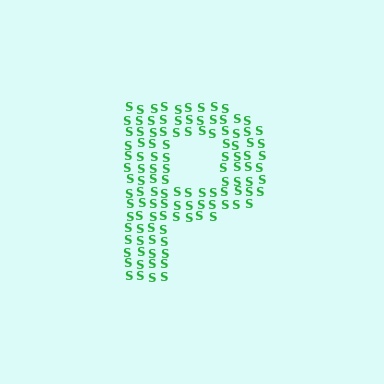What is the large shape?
The large shape is the letter P.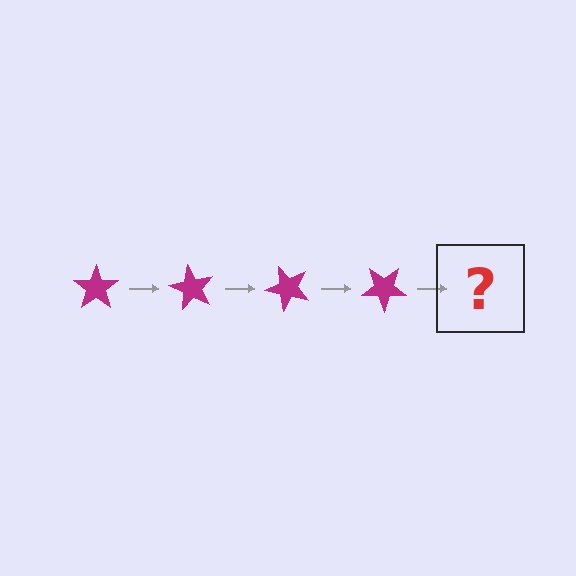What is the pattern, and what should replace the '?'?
The pattern is that the star rotates 60 degrees each step. The '?' should be a magenta star rotated 240 degrees.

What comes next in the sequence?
The next element should be a magenta star rotated 240 degrees.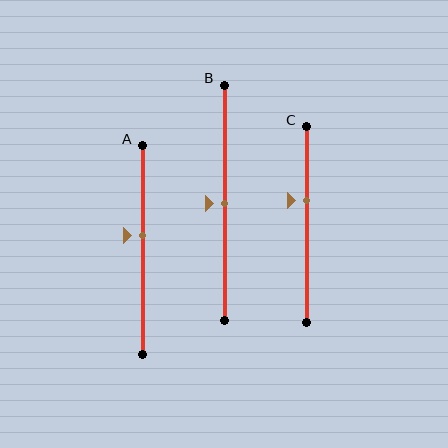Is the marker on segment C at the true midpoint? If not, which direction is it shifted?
No, the marker on segment C is shifted upward by about 12% of the segment length.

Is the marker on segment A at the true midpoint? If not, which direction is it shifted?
No, the marker on segment A is shifted upward by about 7% of the segment length.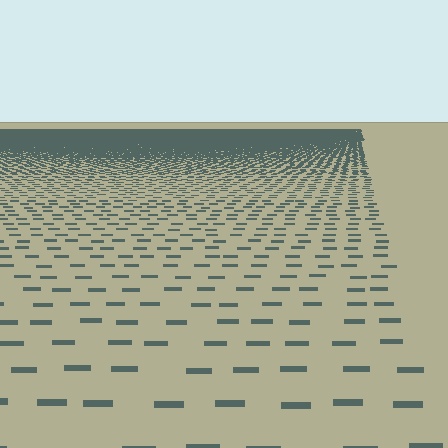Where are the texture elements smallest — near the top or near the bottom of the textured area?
Near the top.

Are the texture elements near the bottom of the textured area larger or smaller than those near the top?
Larger. Near the bottom, elements are closer to the viewer and appear at a bigger on-screen size.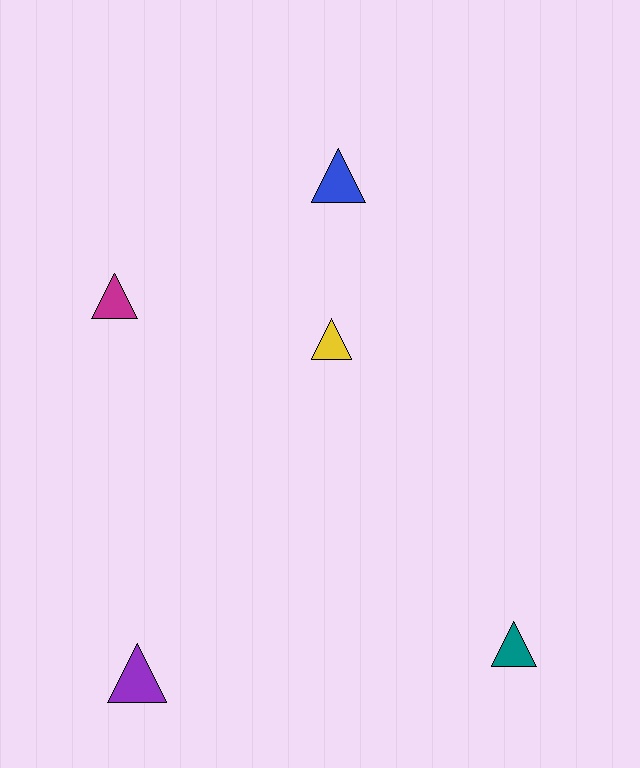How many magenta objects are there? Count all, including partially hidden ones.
There is 1 magenta object.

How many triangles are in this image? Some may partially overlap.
There are 5 triangles.